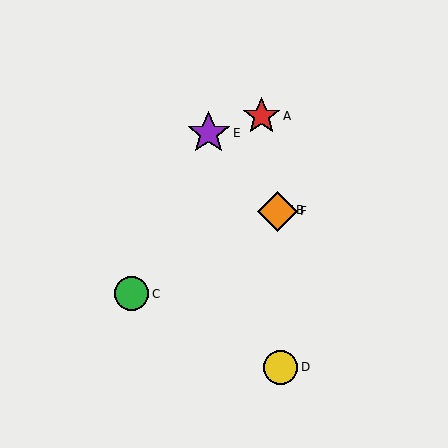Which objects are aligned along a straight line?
Objects B, C, F are aligned along a straight line.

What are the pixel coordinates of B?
Object B is at (280, 210).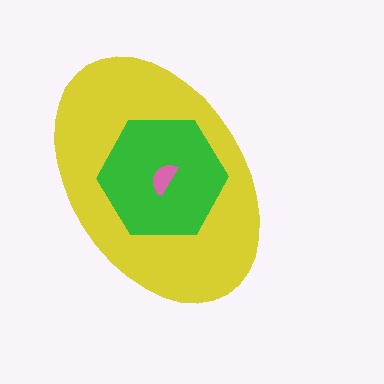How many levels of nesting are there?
3.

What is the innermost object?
The pink semicircle.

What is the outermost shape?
The yellow ellipse.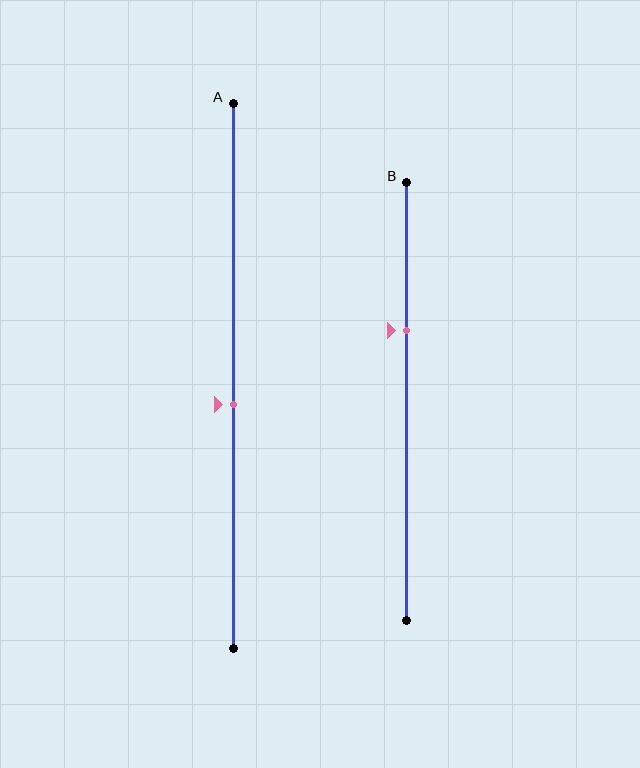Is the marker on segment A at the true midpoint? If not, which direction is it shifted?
No, the marker on segment A is shifted downward by about 5% of the segment length.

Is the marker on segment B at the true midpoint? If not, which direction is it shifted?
No, the marker on segment B is shifted upward by about 16% of the segment length.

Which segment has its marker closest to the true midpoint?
Segment A has its marker closest to the true midpoint.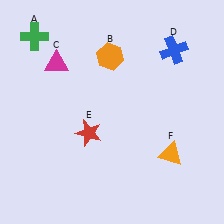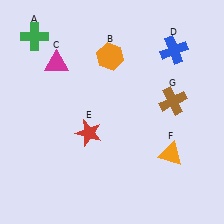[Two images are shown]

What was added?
A brown cross (G) was added in Image 2.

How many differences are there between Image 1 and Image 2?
There is 1 difference between the two images.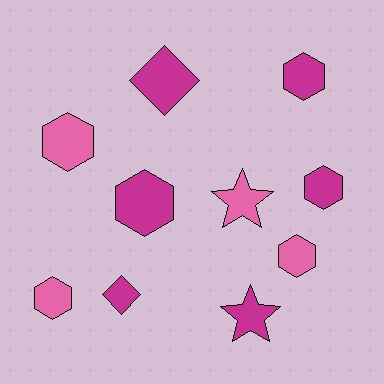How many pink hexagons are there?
There are 3 pink hexagons.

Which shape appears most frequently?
Hexagon, with 6 objects.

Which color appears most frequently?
Magenta, with 6 objects.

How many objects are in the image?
There are 10 objects.